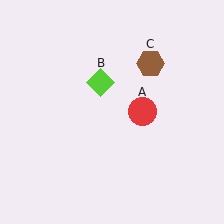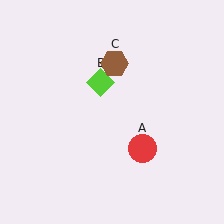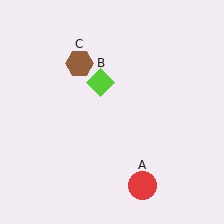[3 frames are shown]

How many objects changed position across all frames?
2 objects changed position: red circle (object A), brown hexagon (object C).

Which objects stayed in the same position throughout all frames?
Lime diamond (object B) remained stationary.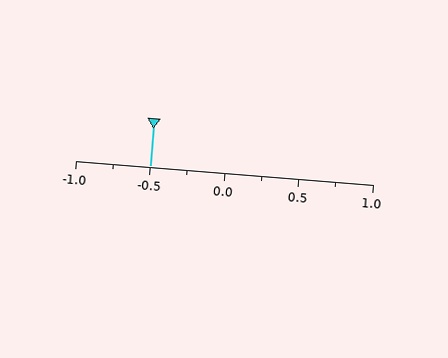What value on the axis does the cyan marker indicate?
The marker indicates approximately -0.5.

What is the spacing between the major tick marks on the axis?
The major ticks are spaced 0.5 apart.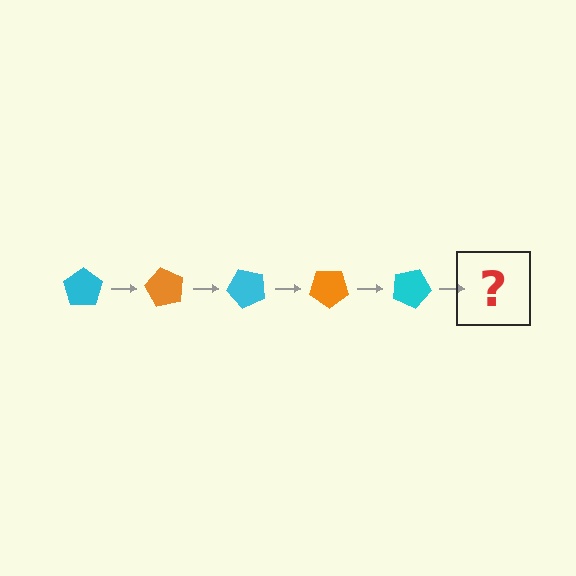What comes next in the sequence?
The next element should be an orange pentagon, rotated 300 degrees from the start.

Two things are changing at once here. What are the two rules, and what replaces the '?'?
The two rules are that it rotates 60 degrees each step and the color cycles through cyan and orange. The '?' should be an orange pentagon, rotated 300 degrees from the start.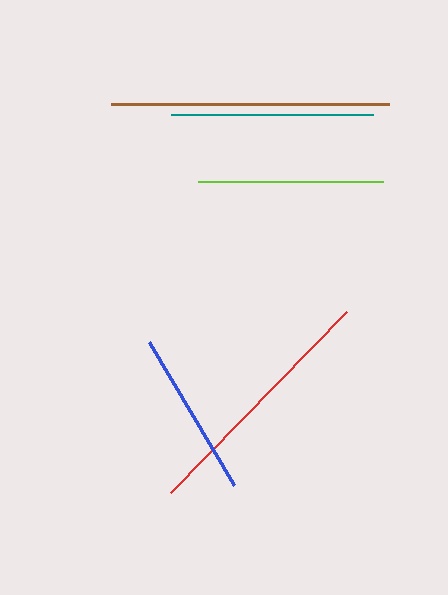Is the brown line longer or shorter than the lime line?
The brown line is longer than the lime line.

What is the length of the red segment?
The red segment is approximately 252 pixels long.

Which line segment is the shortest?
The blue line is the shortest at approximately 167 pixels.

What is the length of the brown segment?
The brown segment is approximately 278 pixels long.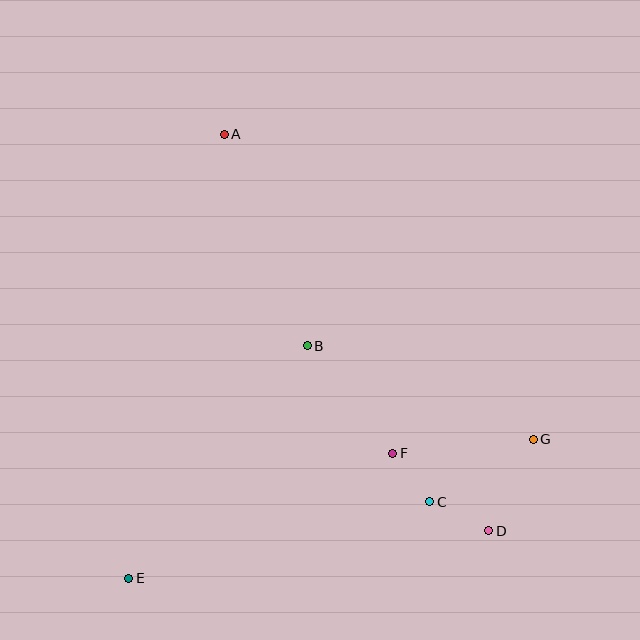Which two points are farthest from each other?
Points A and D are farthest from each other.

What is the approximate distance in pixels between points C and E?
The distance between C and E is approximately 310 pixels.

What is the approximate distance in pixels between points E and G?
The distance between E and G is approximately 428 pixels.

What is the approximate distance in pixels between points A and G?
The distance between A and G is approximately 434 pixels.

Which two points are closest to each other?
Points C and F are closest to each other.